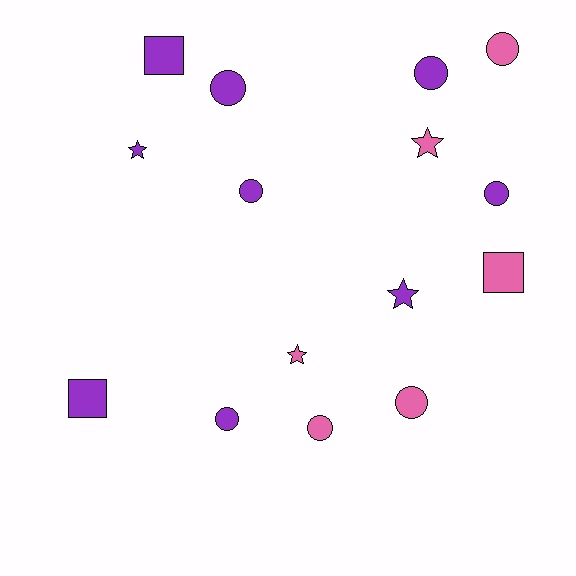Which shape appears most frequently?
Circle, with 8 objects.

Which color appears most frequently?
Purple, with 9 objects.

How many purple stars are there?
There are 2 purple stars.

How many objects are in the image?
There are 15 objects.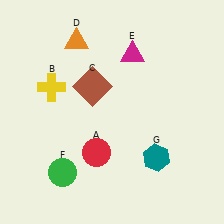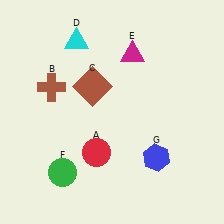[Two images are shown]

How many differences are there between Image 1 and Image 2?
There are 3 differences between the two images.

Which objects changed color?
B changed from yellow to brown. D changed from orange to cyan. G changed from teal to blue.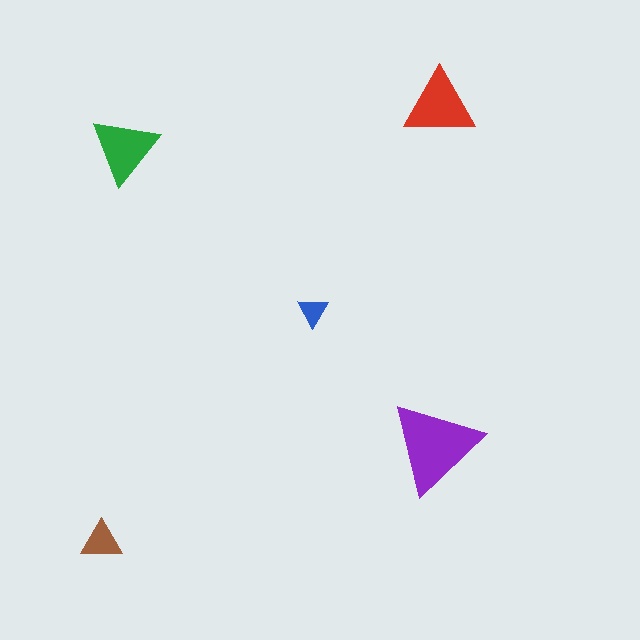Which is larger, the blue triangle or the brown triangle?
The brown one.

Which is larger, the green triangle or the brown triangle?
The green one.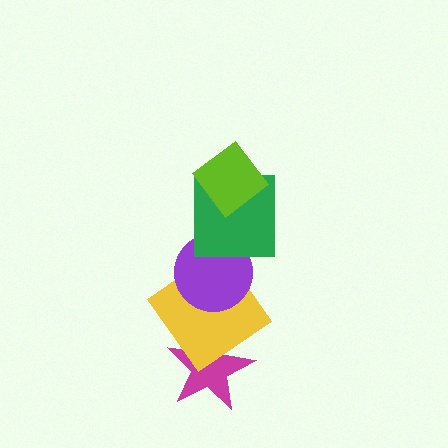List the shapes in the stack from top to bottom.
From top to bottom: the lime diamond, the green square, the purple circle, the yellow diamond, the magenta star.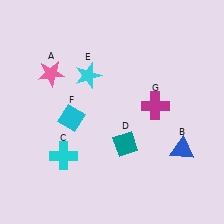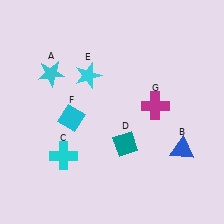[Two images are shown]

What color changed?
The star (A) changed from pink in Image 1 to cyan in Image 2.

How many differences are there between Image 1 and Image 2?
There is 1 difference between the two images.